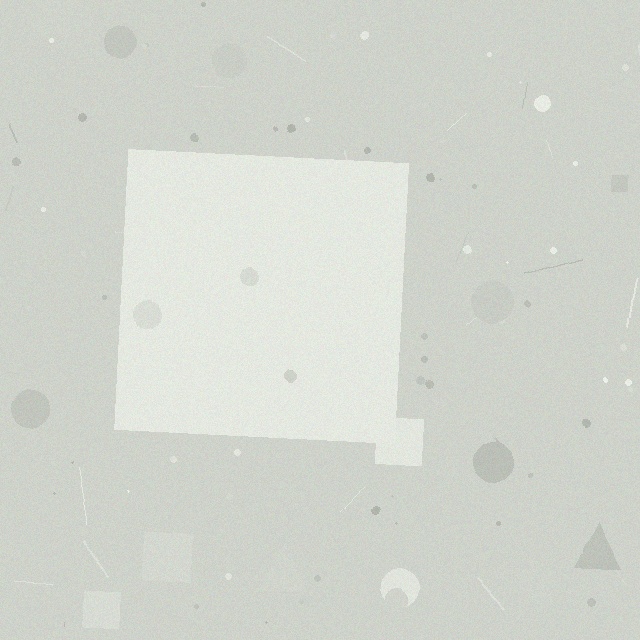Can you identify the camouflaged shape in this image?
The camouflaged shape is a square.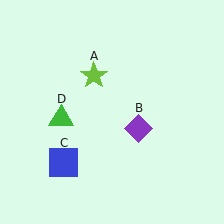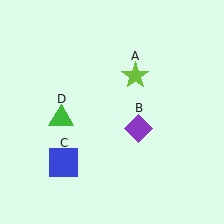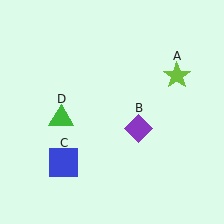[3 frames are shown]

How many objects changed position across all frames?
1 object changed position: lime star (object A).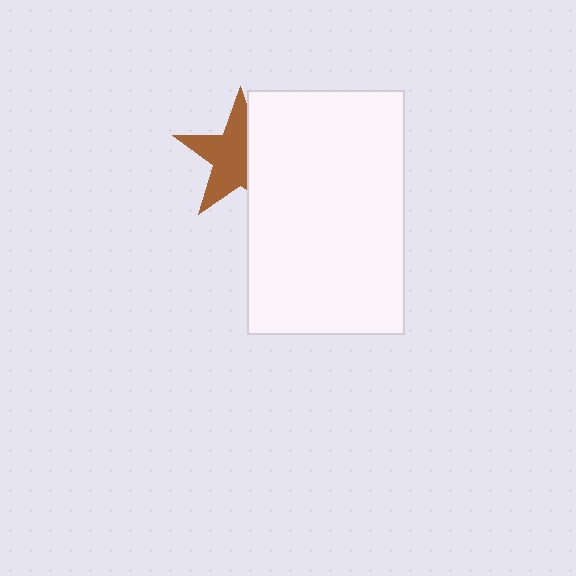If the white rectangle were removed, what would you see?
You would see the complete brown star.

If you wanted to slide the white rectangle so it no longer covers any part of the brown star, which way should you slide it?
Slide it right — that is the most direct way to separate the two shapes.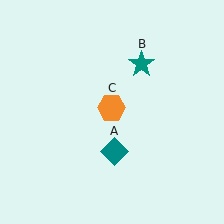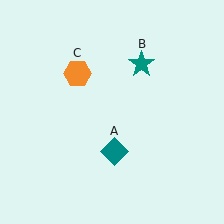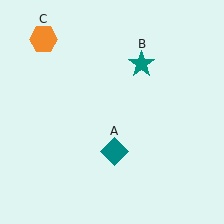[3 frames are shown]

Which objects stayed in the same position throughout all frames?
Teal diamond (object A) and teal star (object B) remained stationary.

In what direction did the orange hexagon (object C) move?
The orange hexagon (object C) moved up and to the left.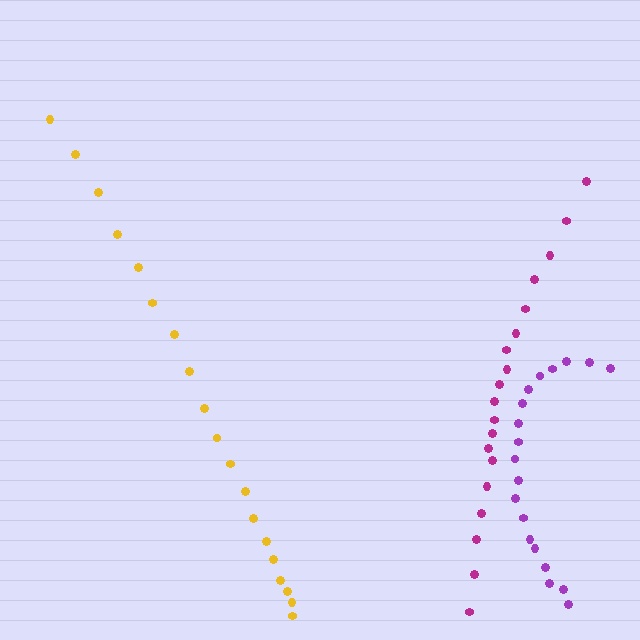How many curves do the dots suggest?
There are 3 distinct paths.